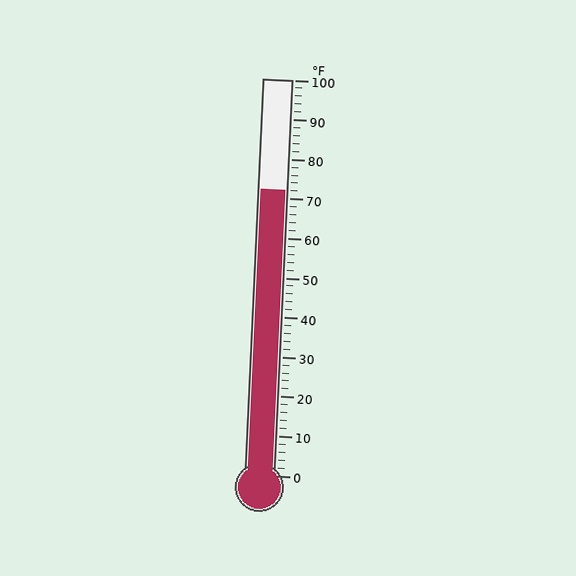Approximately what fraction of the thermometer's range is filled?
The thermometer is filled to approximately 70% of its range.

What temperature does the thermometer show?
The thermometer shows approximately 72°F.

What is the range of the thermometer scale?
The thermometer scale ranges from 0°F to 100°F.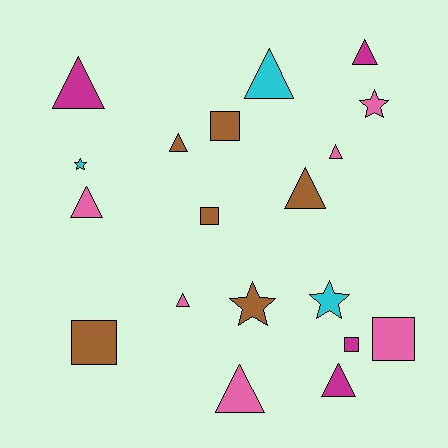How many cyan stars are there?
There are 2 cyan stars.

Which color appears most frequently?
Pink, with 6 objects.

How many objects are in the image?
There are 19 objects.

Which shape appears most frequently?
Triangle, with 10 objects.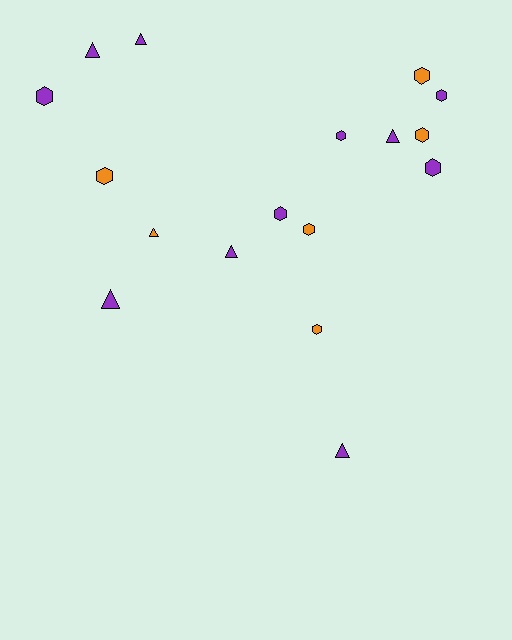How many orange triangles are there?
There is 1 orange triangle.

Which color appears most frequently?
Purple, with 11 objects.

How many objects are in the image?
There are 17 objects.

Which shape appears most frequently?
Hexagon, with 10 objects.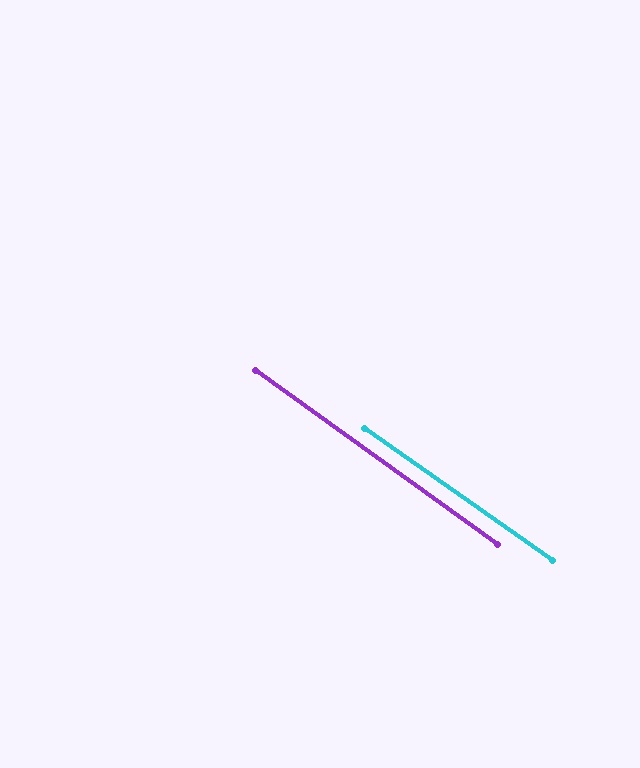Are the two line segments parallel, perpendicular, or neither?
Parallel — their directions differ by only 0.7°.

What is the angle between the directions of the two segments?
Approximately 1 degree.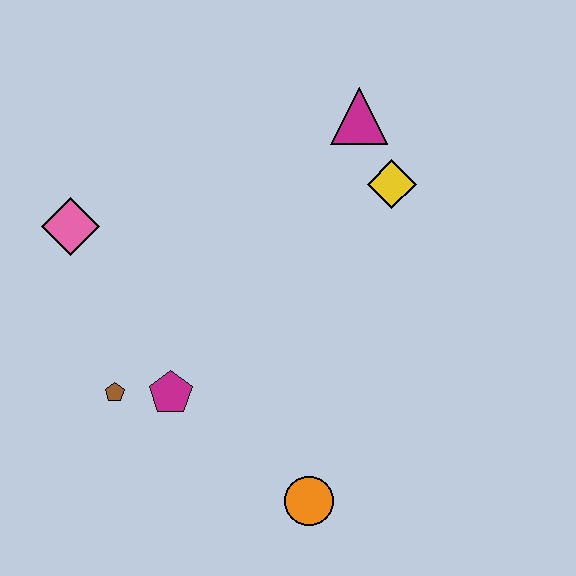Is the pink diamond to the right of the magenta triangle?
No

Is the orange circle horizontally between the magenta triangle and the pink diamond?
Yes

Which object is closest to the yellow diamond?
The magenta triangle is closest to the yellow diamond.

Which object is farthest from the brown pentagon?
The magenta triangle is farthest from the brown pentagon.